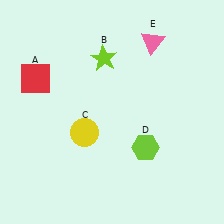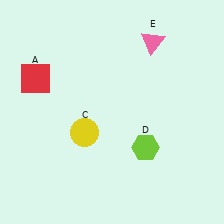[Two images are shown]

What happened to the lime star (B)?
The lime star (B) was removed in Image 2. It was in the top-left area of Image 1.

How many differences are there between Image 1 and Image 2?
There is 1 difference between the two images.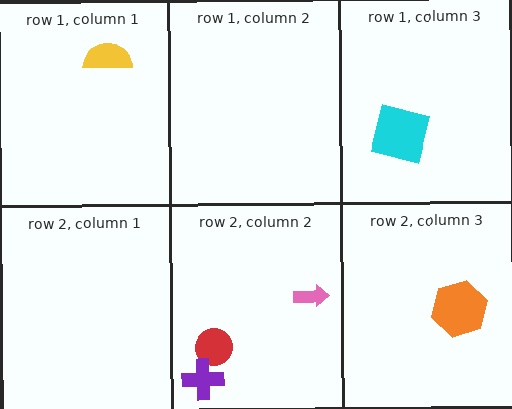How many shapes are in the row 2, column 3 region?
1.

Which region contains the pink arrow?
The row 2, column 2 region.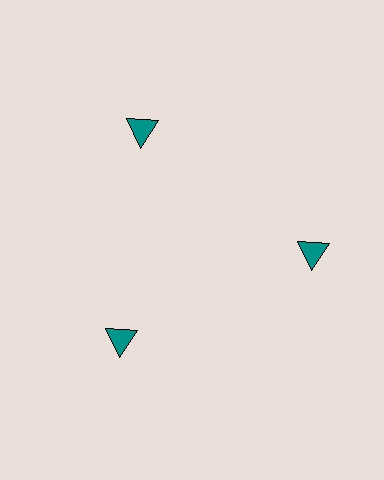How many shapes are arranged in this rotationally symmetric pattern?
There are 3 shapes, arranged in 3 groups of 1.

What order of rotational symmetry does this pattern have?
This pattern has 3-fold rotational symmetry.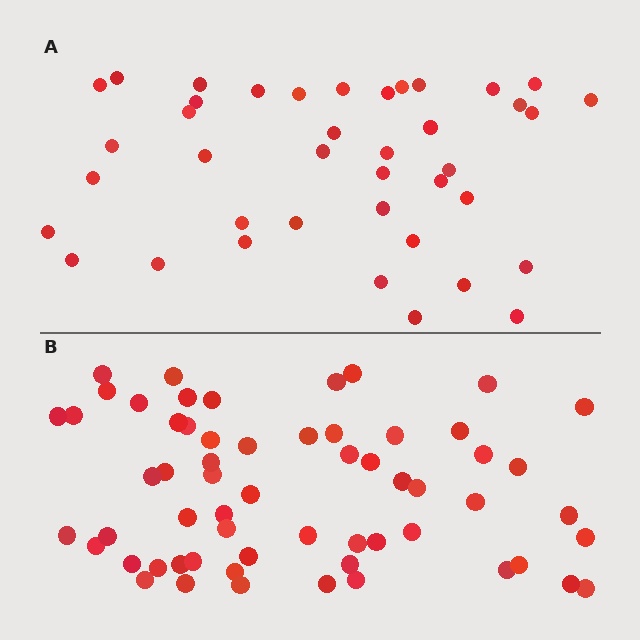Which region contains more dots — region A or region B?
Region B (the bottom region) has more dots.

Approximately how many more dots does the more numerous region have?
Region B has approximately 20 more dots than region A.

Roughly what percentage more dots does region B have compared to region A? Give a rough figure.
About 50% more.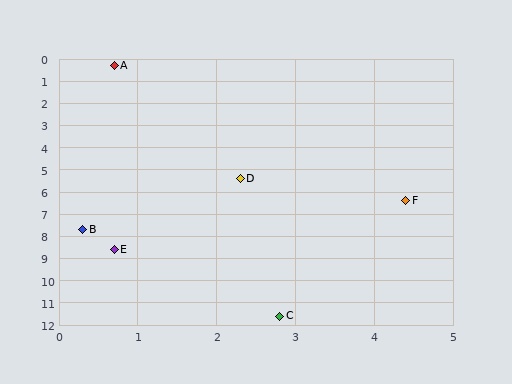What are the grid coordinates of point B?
Point B is at approximately (0.3, 7.7).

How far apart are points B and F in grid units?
Points B and F are about 4.3 grid units apart.